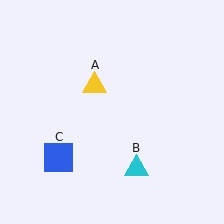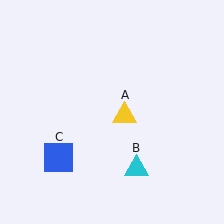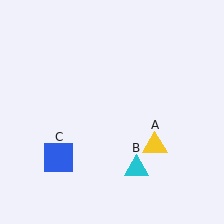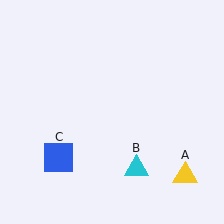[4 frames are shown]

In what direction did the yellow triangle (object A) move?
The yellow triangle (object A) moved down and to the right.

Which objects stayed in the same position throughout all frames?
Cyan triangle (object B) and blue square (object C) remained stationary.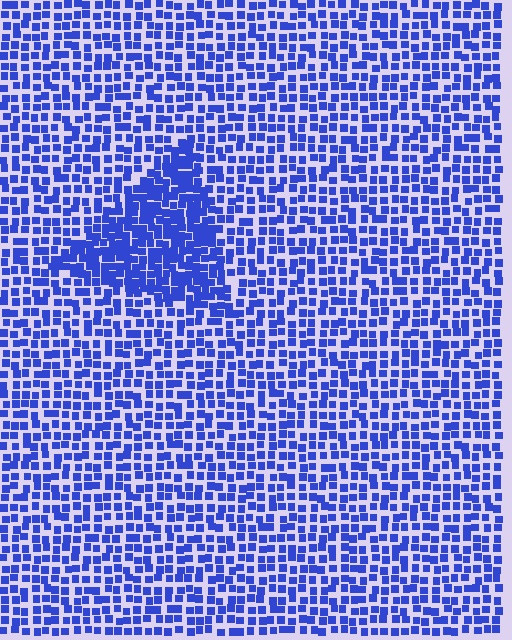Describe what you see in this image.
The image contains small blue elements arranged at two different densities. A triangle-shaped region is visible where the elements are more densely packed than the surrounding area.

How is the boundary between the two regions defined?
The boundary is defined by a change in element density (approximately 1.8x ratio). All elements are the same color, size, and shape.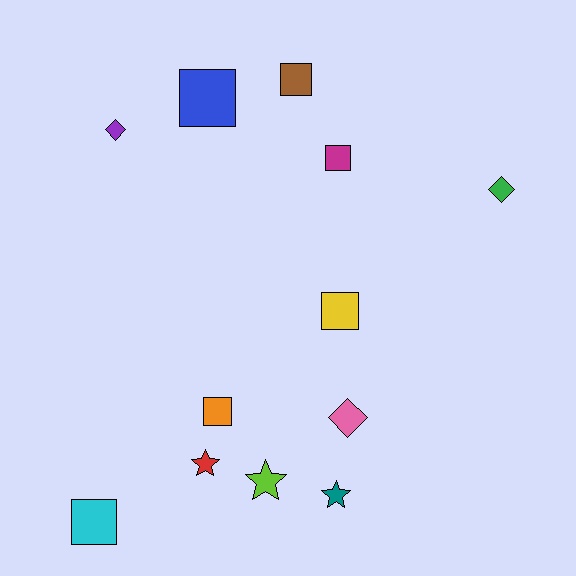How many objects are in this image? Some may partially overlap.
There are 12 objects.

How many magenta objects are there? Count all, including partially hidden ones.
There is 1 magenta object.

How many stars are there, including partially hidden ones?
There are 3 stars.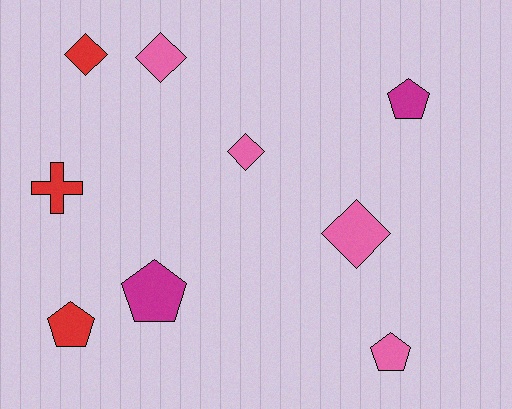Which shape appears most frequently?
Diamond, with 4 objects.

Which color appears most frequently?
Pink, with 4 objects.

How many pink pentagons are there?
There is 1 pink pentagon.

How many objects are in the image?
There are 9 objects.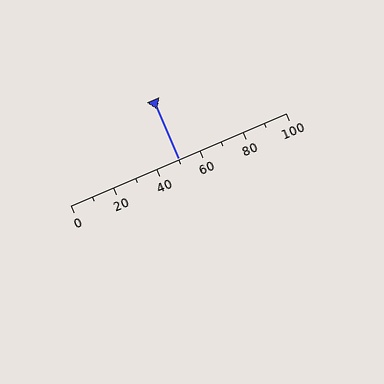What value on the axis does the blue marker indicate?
The marker indicates approximately 50.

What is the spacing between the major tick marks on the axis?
The major ticks are spaced 20 apart.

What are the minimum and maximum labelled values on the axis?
The axis runs from 0 to 100.